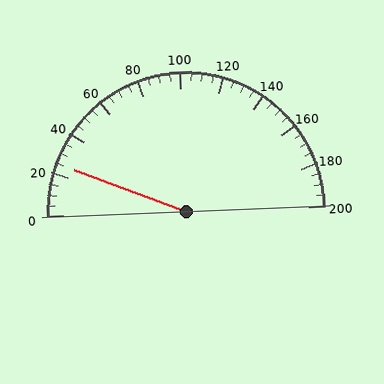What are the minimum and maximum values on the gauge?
The gauge ranges from 0 to 200.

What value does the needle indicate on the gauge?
The needle indicates approximately 25.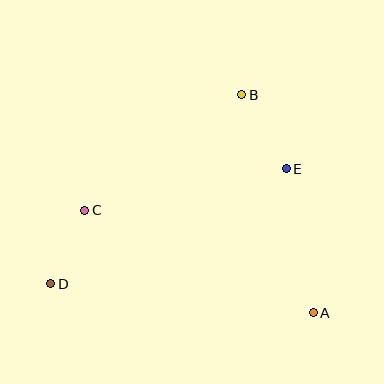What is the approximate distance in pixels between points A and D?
The distance between A and D is approximately 265 pixels.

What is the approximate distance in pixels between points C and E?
The distance between C and E is approximately 206 pixels.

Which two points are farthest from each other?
Points B and D are farthest from each other.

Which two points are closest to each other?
Points C and D are closest to each other.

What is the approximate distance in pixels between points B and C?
The distance between B and C is approximately 195 pixels.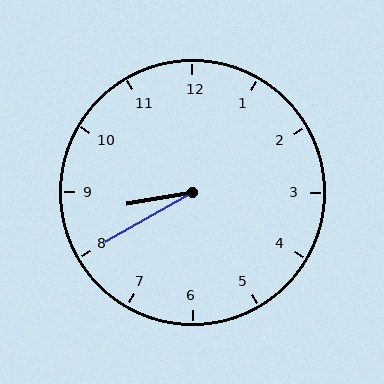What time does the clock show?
8:40.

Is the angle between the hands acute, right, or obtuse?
It is acute.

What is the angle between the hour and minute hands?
Approximately 20 degrees.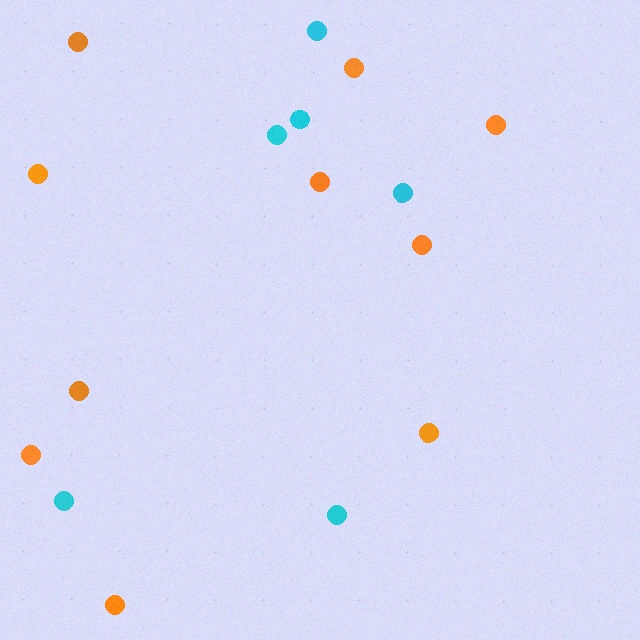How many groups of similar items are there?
There are 2 groups: one group of cyan circles (6) and one group of orange circles (10).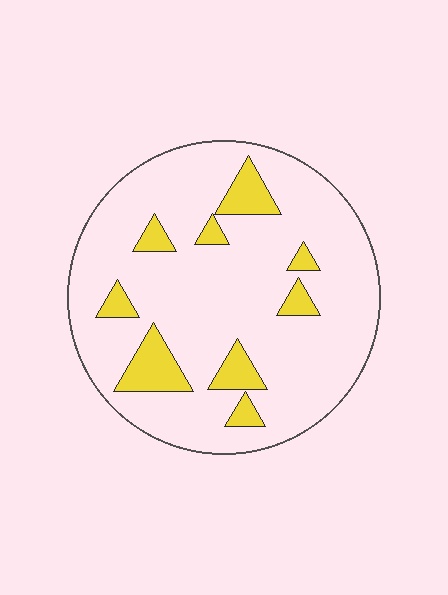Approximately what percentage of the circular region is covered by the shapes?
Approximately 15%.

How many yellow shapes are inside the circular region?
9.